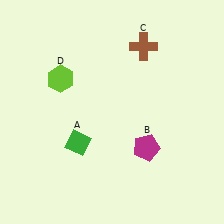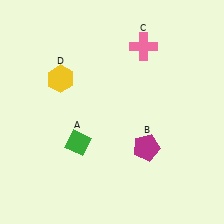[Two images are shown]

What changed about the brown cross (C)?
In Image 1, C is brown. In Image 2, it changed to pink.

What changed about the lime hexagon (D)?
In Image 1, D is lime. In Image 2, it changed to yellow.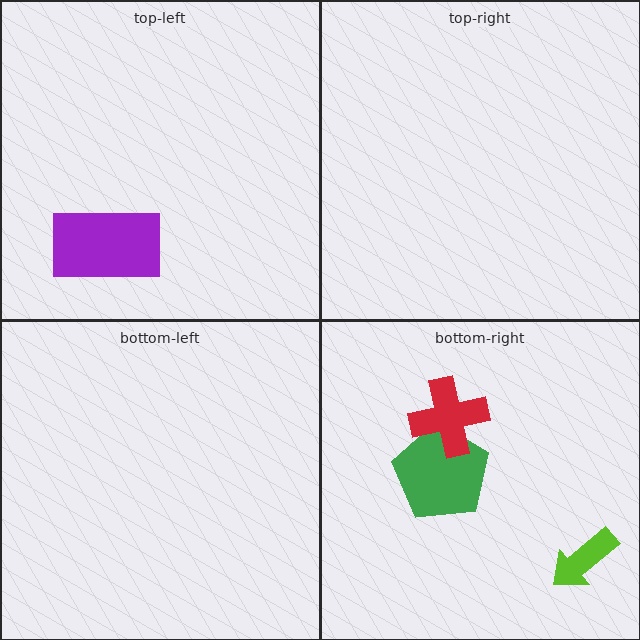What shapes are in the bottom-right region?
The lime arrow, the green pentagon, the red cross.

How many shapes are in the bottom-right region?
3.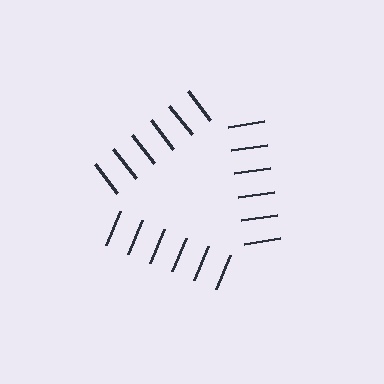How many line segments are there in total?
18 — 6 along each of the 3 edges.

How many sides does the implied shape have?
3 sides — the line-ends trace a triangle.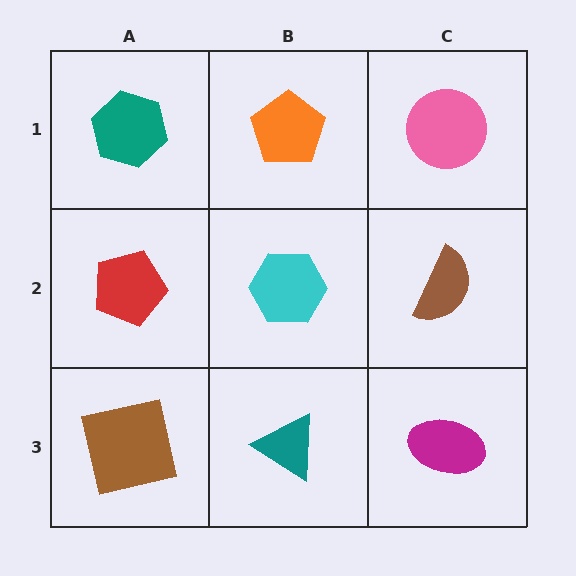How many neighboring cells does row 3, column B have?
3.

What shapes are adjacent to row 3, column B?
A cyan hexagon (row 2, column B), a brown square (row 3, column A), a magenta ellipse (row 3, column C).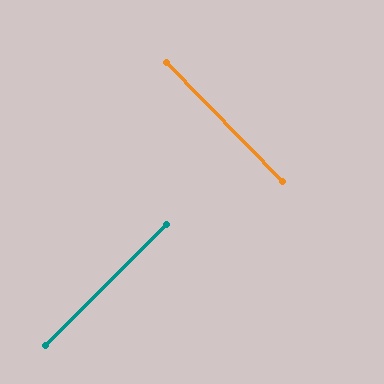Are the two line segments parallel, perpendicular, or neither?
Perpendicular — they meet at approximately 89°.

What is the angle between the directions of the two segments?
Approximately 89 degrees.